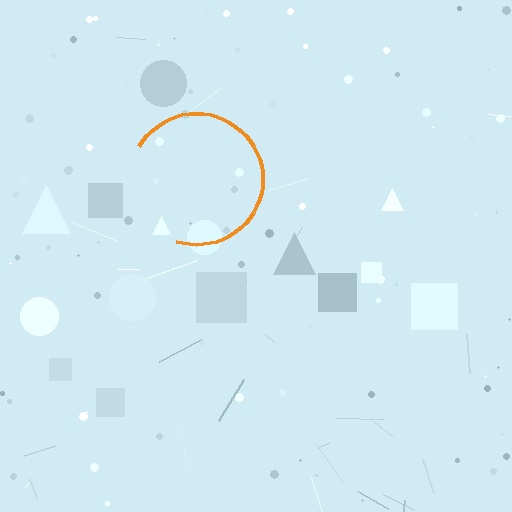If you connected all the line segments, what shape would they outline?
They would outline a circle.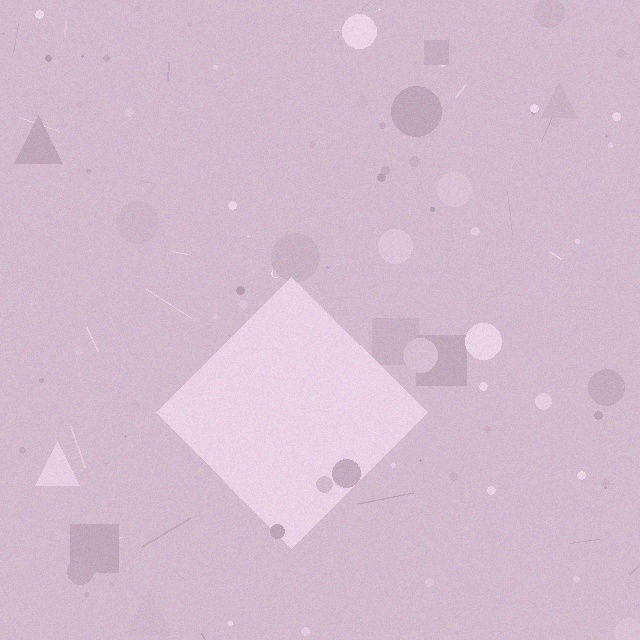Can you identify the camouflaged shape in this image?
The camouflaged shape is a diamond.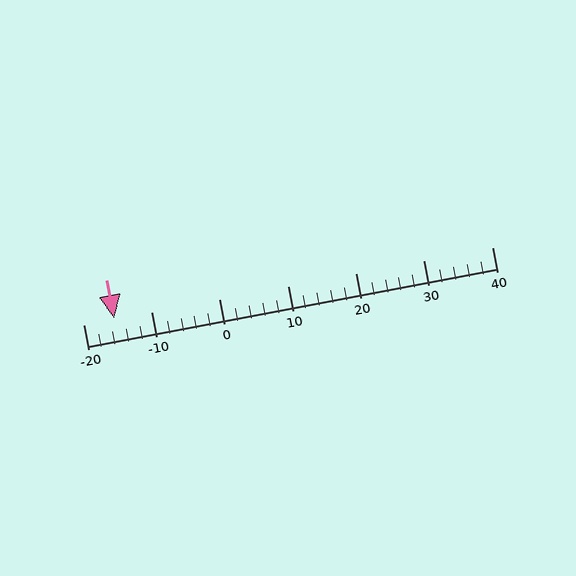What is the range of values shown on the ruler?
The ruler shows values from -20 to 40.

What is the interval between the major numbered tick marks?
The major tick marks are spaced 10 units apart.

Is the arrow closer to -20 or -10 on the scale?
The arrow is closer to -20.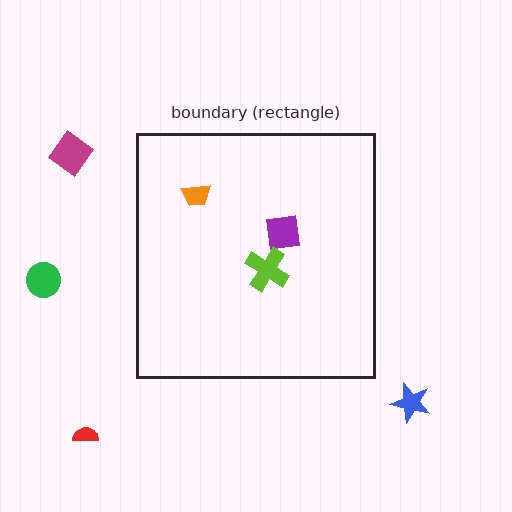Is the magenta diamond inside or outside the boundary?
Outside.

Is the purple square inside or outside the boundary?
Inside.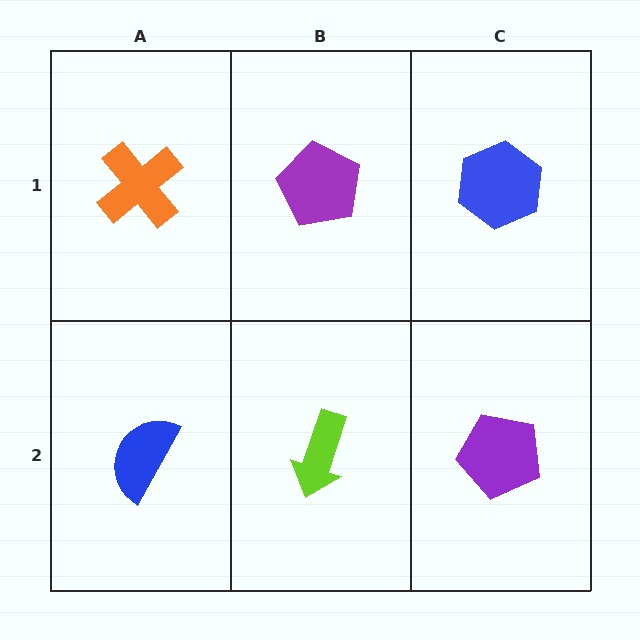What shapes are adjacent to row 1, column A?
A blue semicircle (row 2, column A), a purple pentagon (row 1, column B).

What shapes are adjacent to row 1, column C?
A purple pentagon (row 2, column C), a purple pentagon (row 1, column B).